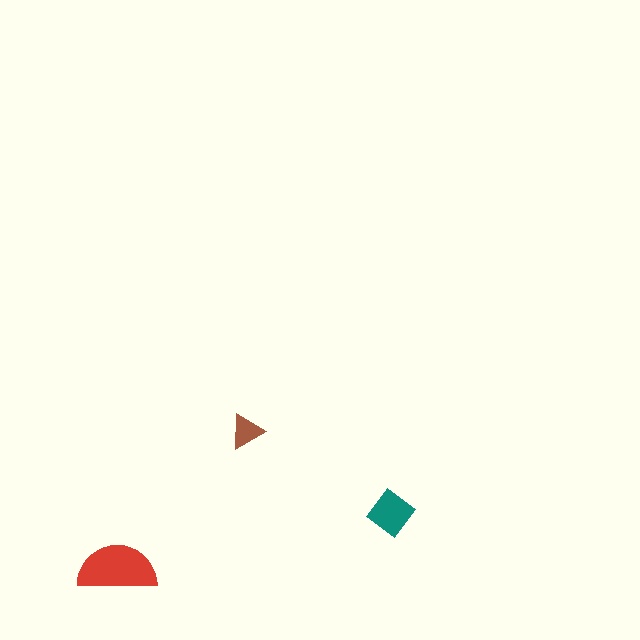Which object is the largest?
The red semicircle.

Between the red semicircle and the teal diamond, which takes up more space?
The red semicircle.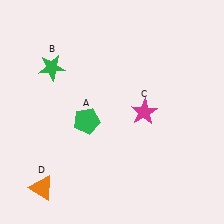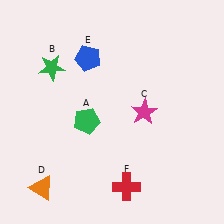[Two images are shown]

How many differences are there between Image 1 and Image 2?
There are 2 differences between the two images.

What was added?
A blue pentagon (E), a red cross (F) were added in Image 2.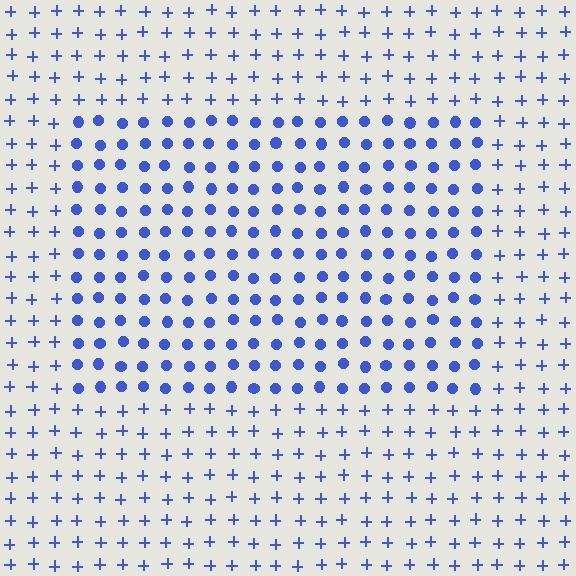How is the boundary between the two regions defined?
The boundary is defined by a change in element shape: circles inside vs. plus signs outside. All elements share the same color and spacing.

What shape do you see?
I see a rectangle.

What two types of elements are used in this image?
The image uses circles inside the rectangle region and plus signs outside it.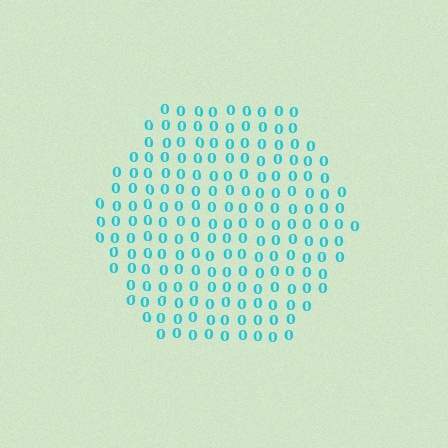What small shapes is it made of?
It is made of small digit 0's.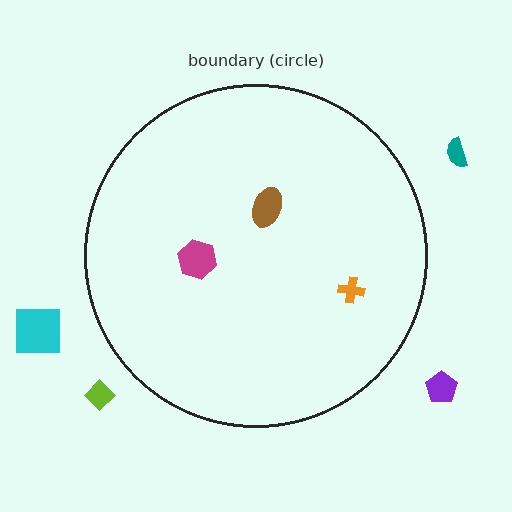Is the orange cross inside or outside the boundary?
Inside.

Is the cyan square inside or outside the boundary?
Outside.